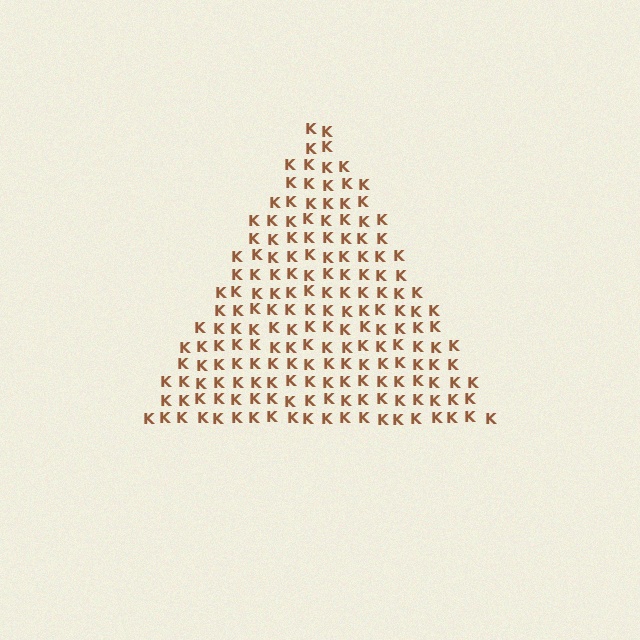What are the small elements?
The small elements are letter K's.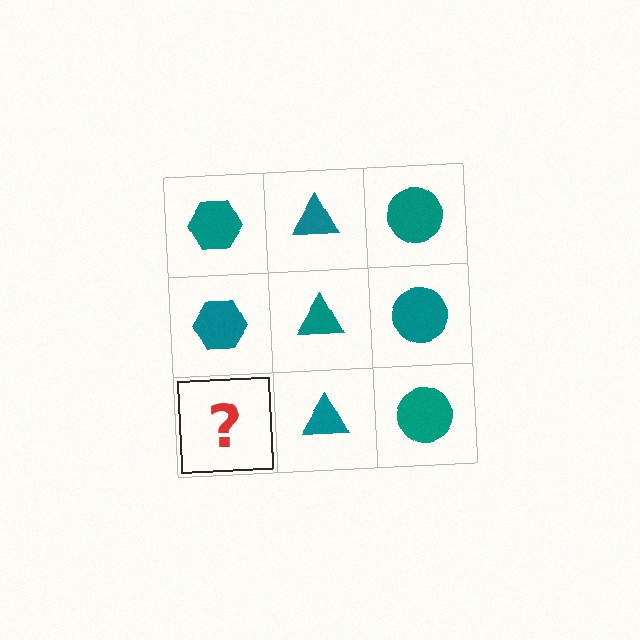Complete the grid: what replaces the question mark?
The question mark should be replaced with a teal hexagon.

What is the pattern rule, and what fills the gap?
The rule is that each column has a consistent shape. The gap should be filled with a teal hexagon.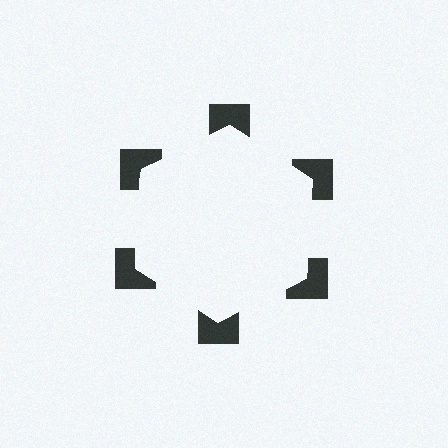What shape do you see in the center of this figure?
An illusory hexagon — its edges are inferred from the aligned wedge cuts in the notched squares, not physically drawn.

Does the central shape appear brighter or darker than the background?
It typically appears slightly brighter than the background, even though no actual brightness change is drawn.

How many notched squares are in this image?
There are 6 — one at each vertex of the illusory hexagon.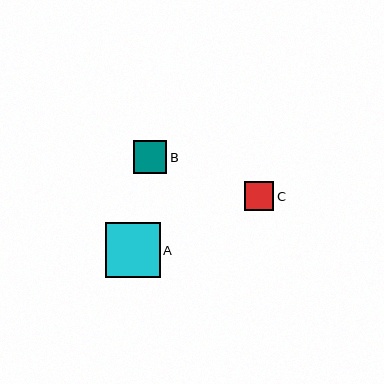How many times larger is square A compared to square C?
Square A is approximately 1.9 times the size of square C.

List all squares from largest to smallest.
From largest to smallest: A, B, C.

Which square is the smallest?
Square C is the smallest with a size of approximately 29 pixels.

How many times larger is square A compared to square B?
Square A is approximately 1.7 times the size of square B.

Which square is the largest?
Square A is the largest with a size of approximately 55 pixels.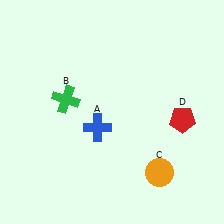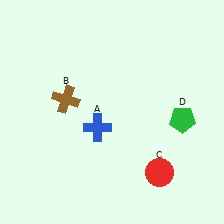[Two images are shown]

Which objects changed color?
B changed from green to brown. C changed from orange to red. D changed from red to green.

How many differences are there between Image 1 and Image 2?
There are 3 differences between the two images.